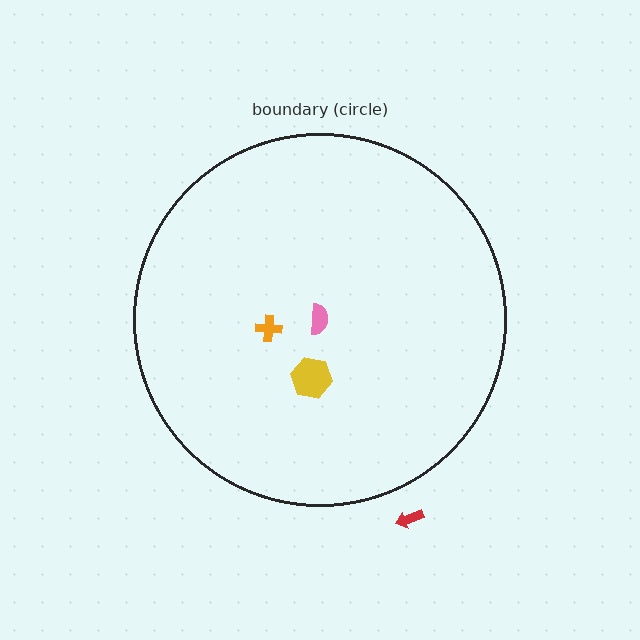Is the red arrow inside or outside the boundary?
Outside.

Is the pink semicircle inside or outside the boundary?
Inside.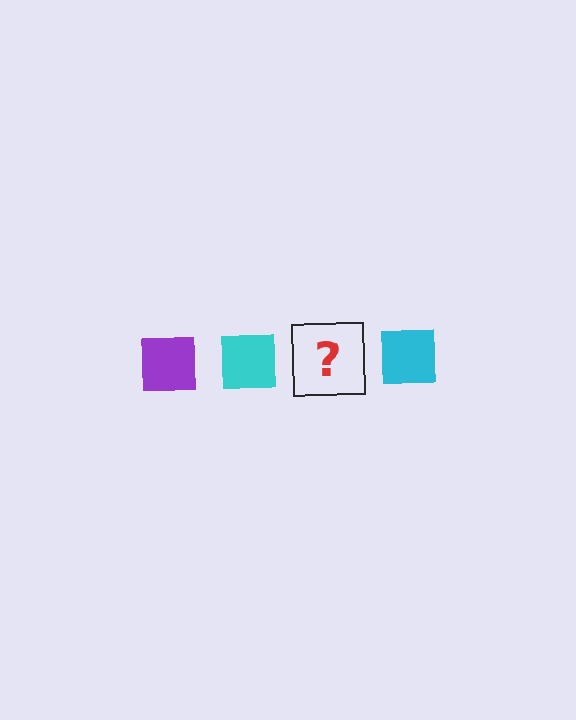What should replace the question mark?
The question mark should be replaced with a purple square.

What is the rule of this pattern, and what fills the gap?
The rule is that the pattern cycles through purple, cyan squares. The gap should be filled with a purple square.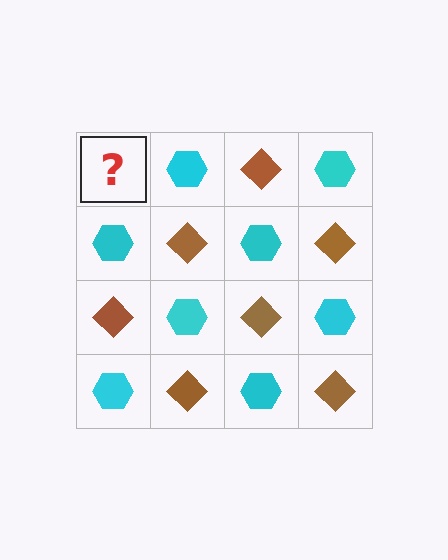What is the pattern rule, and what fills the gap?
The rule is that it alternates brown diamond and cyan hexagon in a checkerboard pattern. The gap should be filled with a brown diamond.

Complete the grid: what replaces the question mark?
The question mark should be replaced with a brown diamond.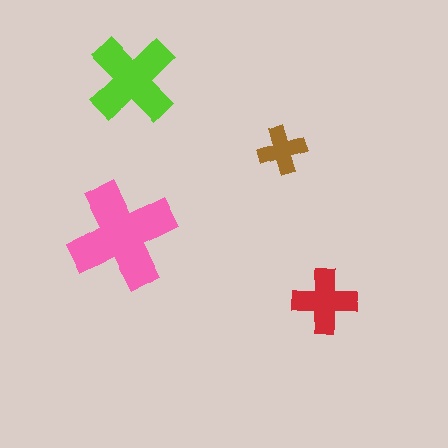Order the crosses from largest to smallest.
the pink one, the lime one, the red one, the brown one.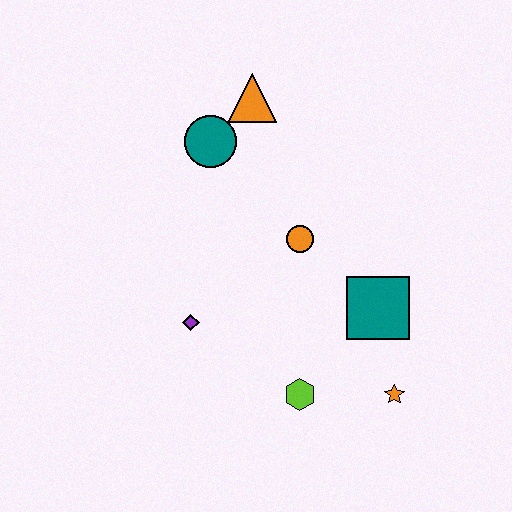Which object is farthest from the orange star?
The orange triangle is farthest from the orange star.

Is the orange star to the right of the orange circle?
Yes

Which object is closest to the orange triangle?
The teal circle is closest to the orange triangle.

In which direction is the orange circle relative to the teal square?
The orange circle is to the left of the teal square.